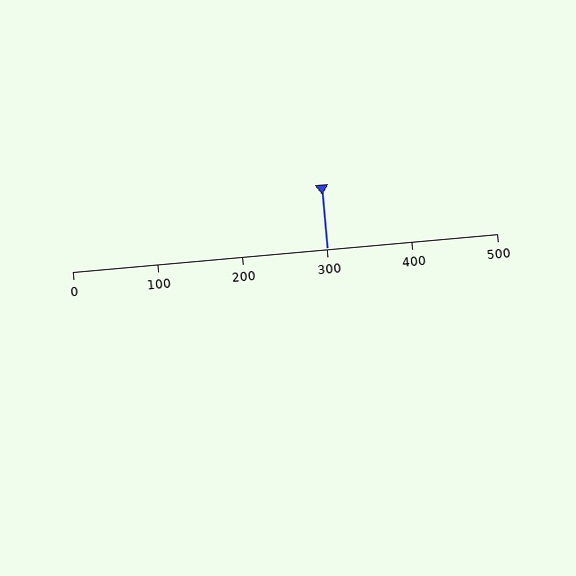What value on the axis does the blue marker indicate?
The marker indicates approximately 300.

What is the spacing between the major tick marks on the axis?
The major ticks are spaced 100 apart.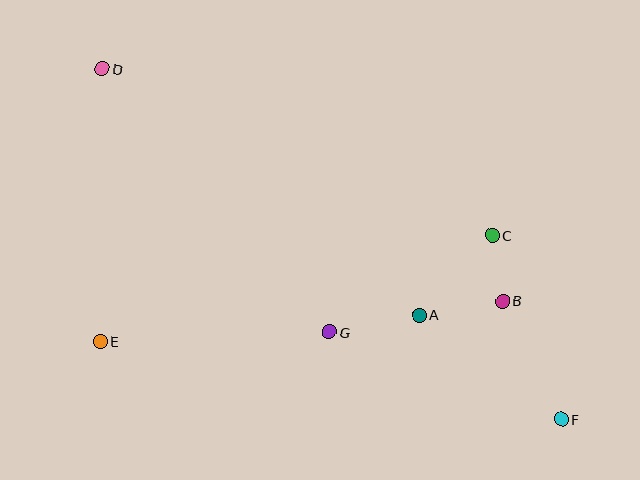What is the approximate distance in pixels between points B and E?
The distance between B and E is approximately 404 pixels.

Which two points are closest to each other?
Points B and C are closest to each other.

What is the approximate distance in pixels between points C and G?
The distance between C and G is approximately 190 pixels.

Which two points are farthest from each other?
Points D and F are farthest from each other.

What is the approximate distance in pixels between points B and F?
The distance between B and F is approximately 132 pixels.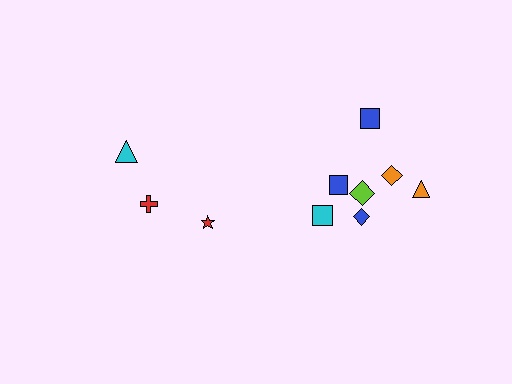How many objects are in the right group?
There are 7 objects.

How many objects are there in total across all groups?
There are 10 objects.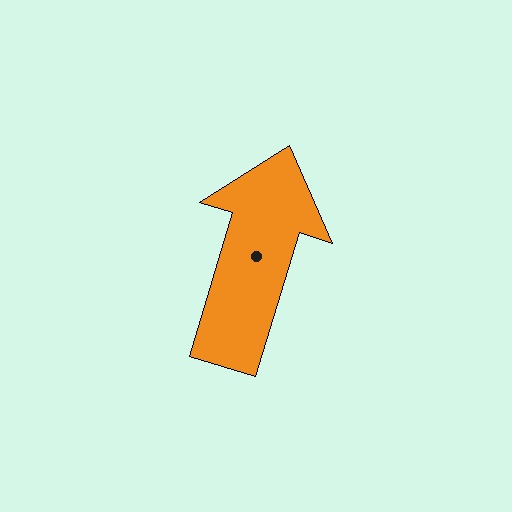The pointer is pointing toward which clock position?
Roughly 1 o'clock.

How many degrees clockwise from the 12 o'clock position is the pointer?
Approximately 17 degrees.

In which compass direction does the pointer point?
North.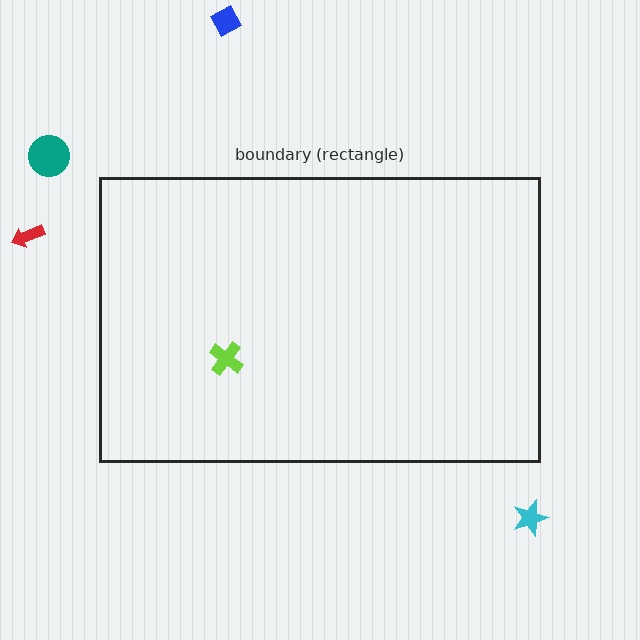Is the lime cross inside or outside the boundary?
Inside.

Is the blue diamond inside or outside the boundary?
Outside.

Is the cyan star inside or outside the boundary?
Outside.